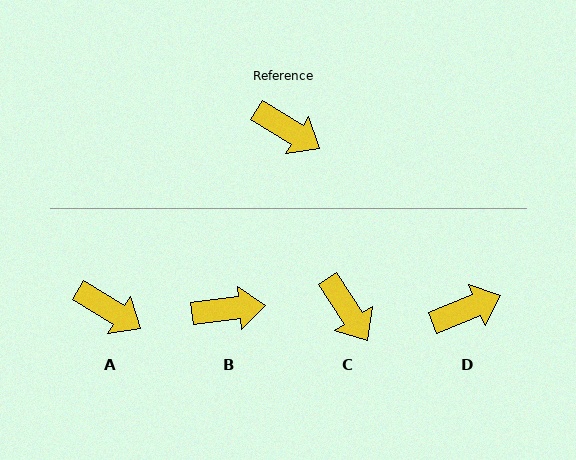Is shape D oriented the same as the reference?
No, it is off by about 54 degrees.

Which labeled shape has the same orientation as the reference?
A.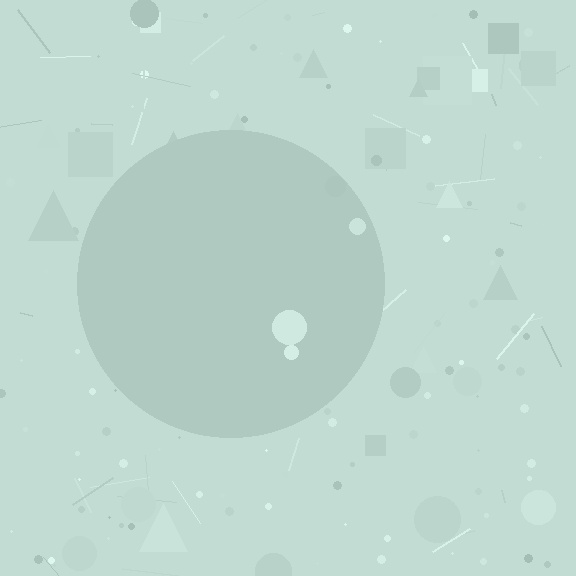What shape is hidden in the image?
A circle is hidden in the image.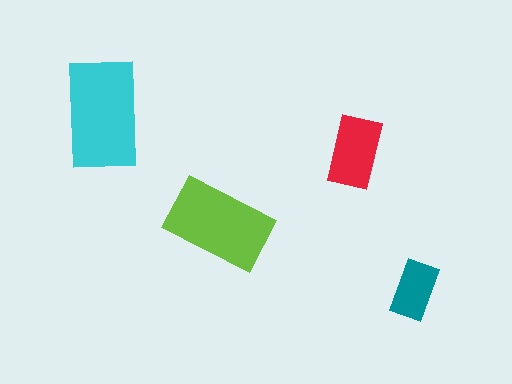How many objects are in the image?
There are 4 objects in the image.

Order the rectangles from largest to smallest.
the cyan one, the lime one, the red one, the teal one.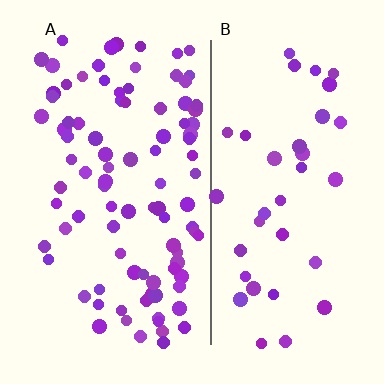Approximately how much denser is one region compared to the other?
Approximately 2.5× — region A over region B.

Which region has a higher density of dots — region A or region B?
A (the left).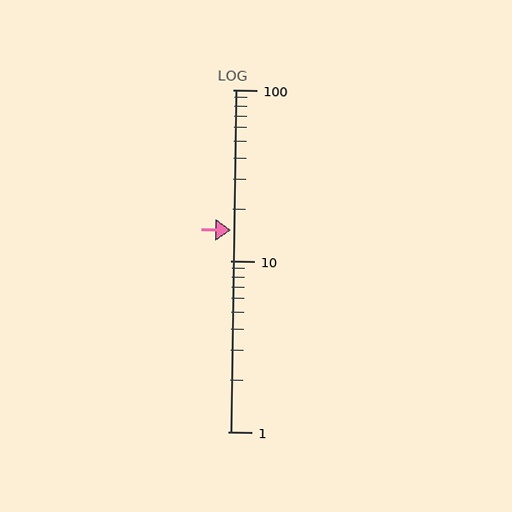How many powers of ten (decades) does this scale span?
The scale spans 2 decades, from 1 to 100.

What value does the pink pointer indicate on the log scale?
The pointer indicates approximately 15.